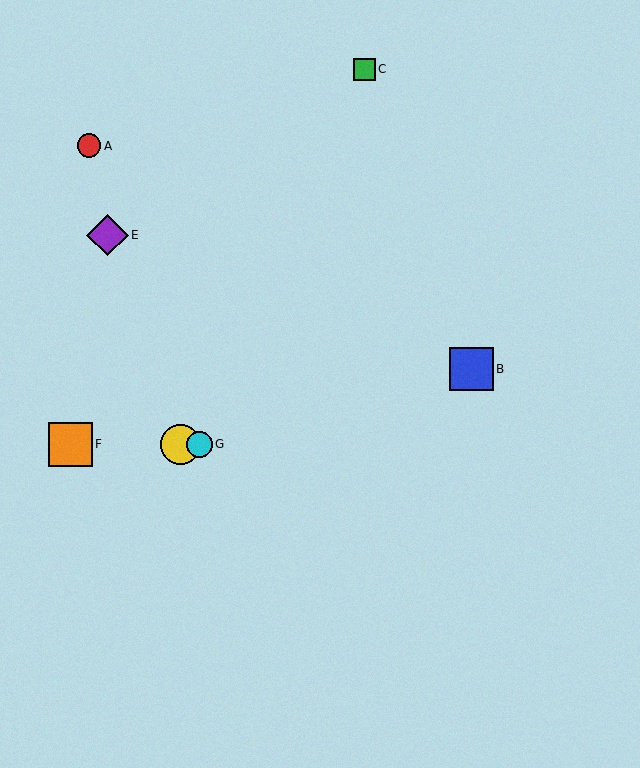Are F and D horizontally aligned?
Yes, both are at y≈444.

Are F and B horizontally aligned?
No, F is at y≈444 and B is at y≈369.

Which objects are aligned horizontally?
Objects D, F, G are aligned horizontally.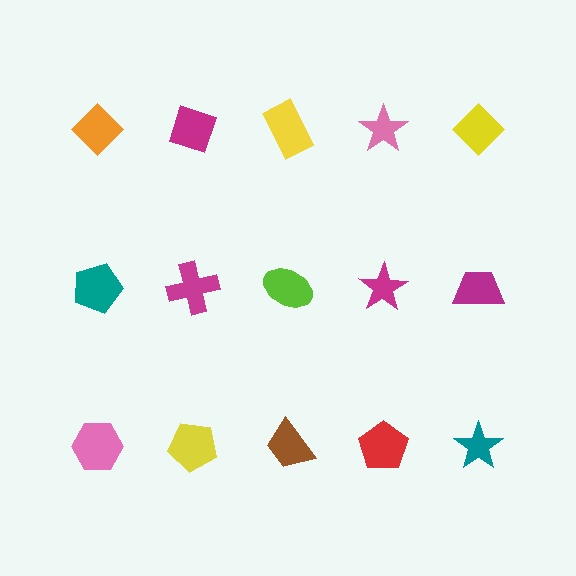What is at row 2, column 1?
A teal pentagon.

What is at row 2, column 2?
A magenta cross.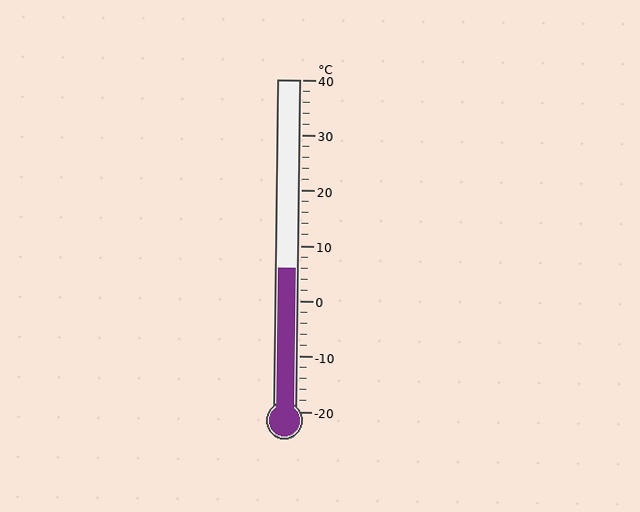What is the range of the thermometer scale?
The thermometer scale ranges from -20°C to 40°C.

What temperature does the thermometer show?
The thermometer shows approximately 6°C.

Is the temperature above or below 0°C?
The temperature is above 0°C.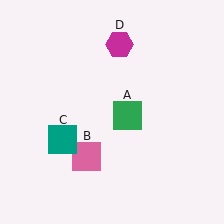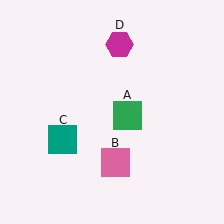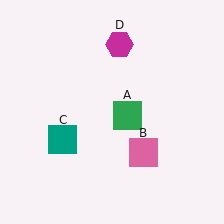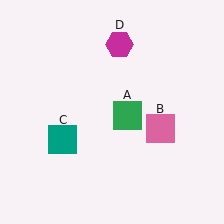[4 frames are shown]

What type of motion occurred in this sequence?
The pink square (object B) rotated counterclockwise around the center of the scene.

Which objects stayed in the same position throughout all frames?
Green square (object A) and teal square (object C) and magenta hexagon (object D) remained stationary.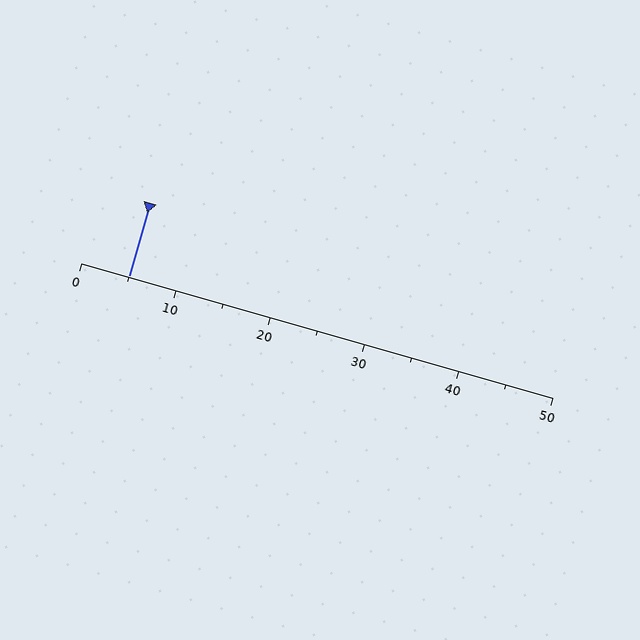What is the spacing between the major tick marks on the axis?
The major ticks are spaced 10 apart.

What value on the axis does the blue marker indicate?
The marker indicates approximately 5.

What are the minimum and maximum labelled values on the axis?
The axis runs from 0 to 50.